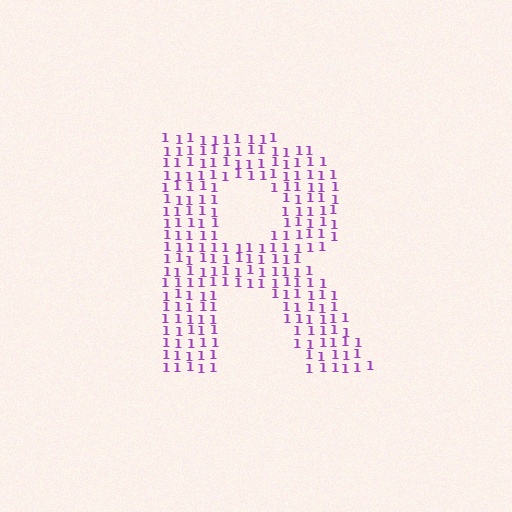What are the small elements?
The small elements are digit 1's.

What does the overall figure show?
The overall figure shows the letter R.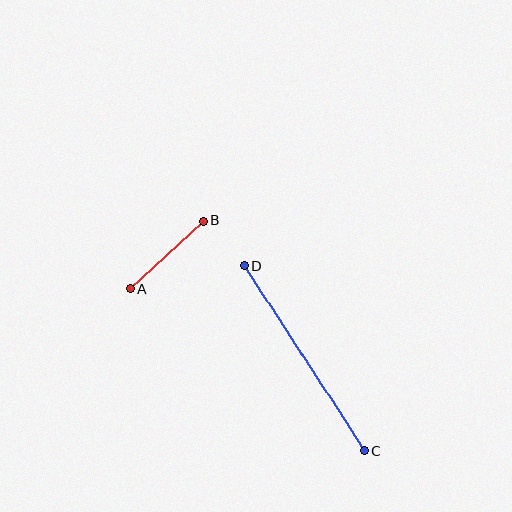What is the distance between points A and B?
The distance is approximately 99 pixels.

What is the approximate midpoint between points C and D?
The midpoint is at approximately (304, 358) pixels.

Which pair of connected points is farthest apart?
Points C and D are farthest apart.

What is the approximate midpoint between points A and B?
The midpoint is at approximately (167, 255) pixels.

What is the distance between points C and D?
The distance is approximately 220 pixels.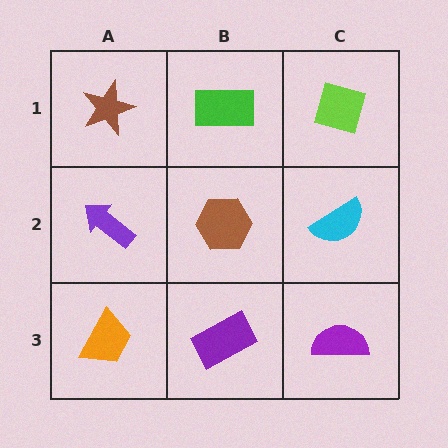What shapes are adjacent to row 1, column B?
A brown hexagon (row 2, column B), a brown star (row 1, column A), a lime diamond (row 1, column C).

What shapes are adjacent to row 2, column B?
A green rectangle (row 1, column B), a purple rectangle (row 3, column B), a purple arrow (row 2, column A), a cyan semicircle (row 2, column C).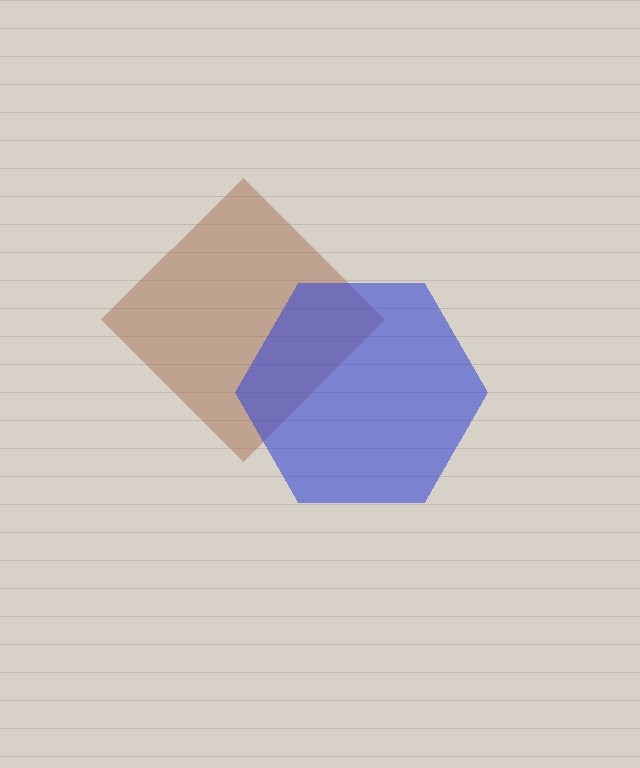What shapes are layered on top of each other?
The layered shapes are: a brown diamond, a blue hexagon.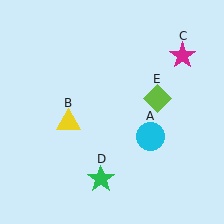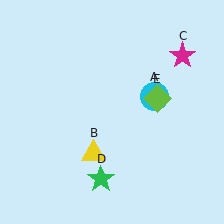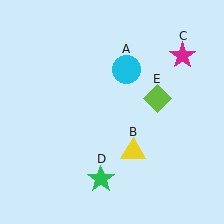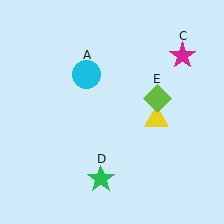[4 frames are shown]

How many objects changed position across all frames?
2 objects changed position: cyan circle (object A), yellow triangle (object B).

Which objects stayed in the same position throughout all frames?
Magenta star (object C) and green star (object D) and lime diamond (object E) remained stationary.